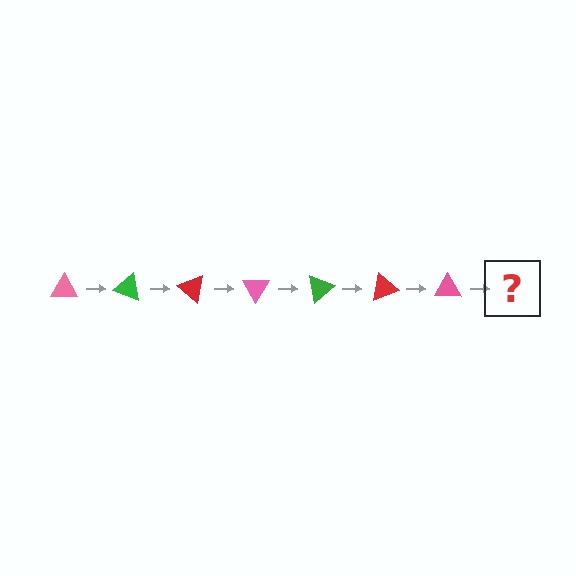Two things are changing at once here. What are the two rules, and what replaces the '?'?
The two rules are that it rotates 20 degrees each step and the color cycles through pink, green, and red. The '?' should be a green triangle, rotated 140 degrees from the start.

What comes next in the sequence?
The next element should be a green triangle, rotated 140 degrees from the start.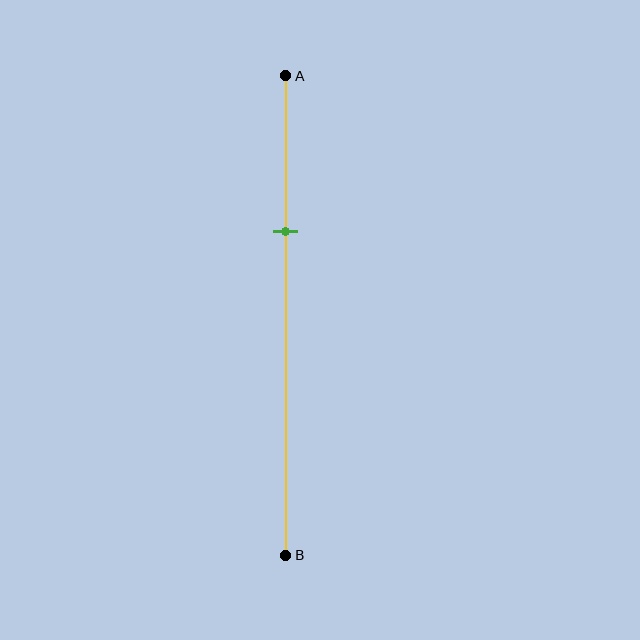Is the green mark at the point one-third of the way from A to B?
Yes, the mark is approximately at the one-third point.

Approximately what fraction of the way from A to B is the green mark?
The green mark is approximately 35% of the way from A to B.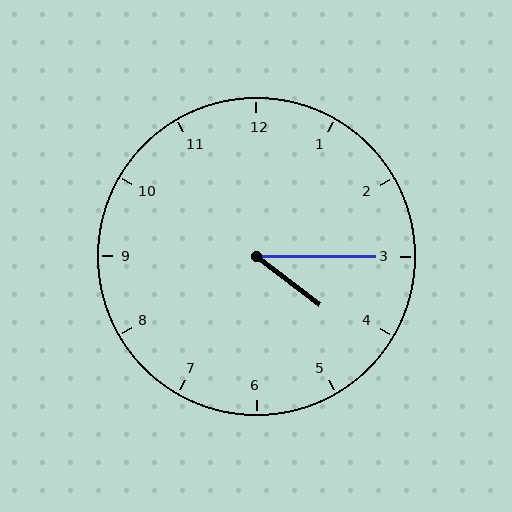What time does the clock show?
4:15.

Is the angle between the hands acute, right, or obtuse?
It is acute.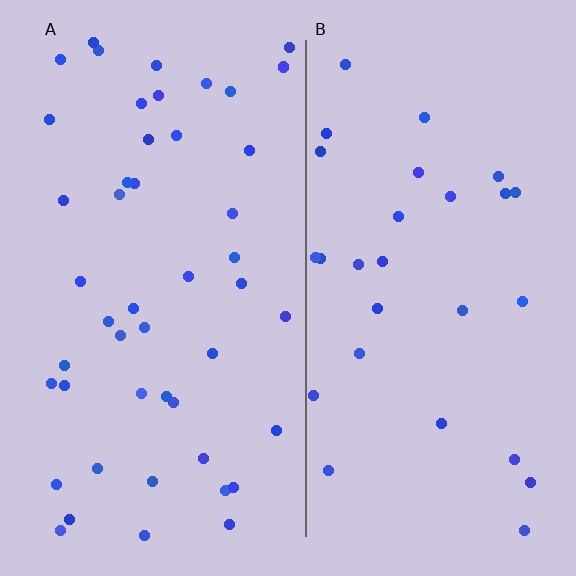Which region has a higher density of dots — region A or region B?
A (the left).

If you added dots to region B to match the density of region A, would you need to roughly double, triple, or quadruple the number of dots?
Approximately double.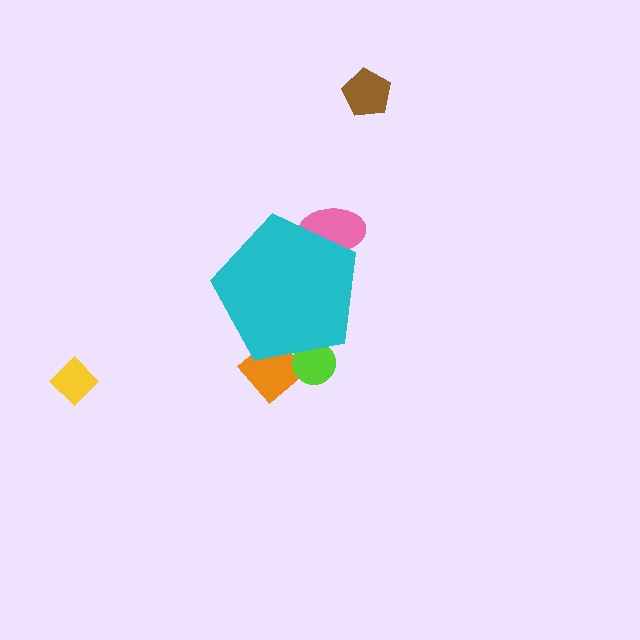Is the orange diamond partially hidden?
Yes, the orange diamond is partially hidden behind the cyan pentagon.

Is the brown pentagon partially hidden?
No, the brown pentagon is fully visible.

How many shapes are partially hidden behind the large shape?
3 shapes are partially hidden.